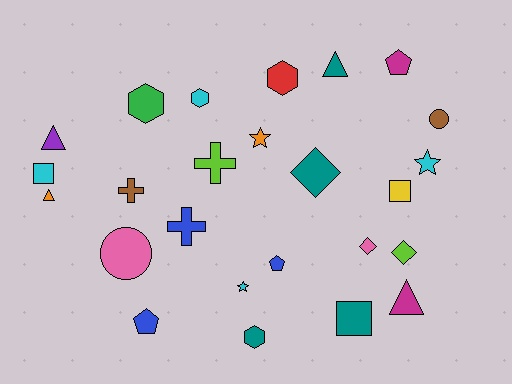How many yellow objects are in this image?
There is 1 yellow object.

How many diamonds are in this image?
There are 3 diamonds.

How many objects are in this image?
There are 25 objects.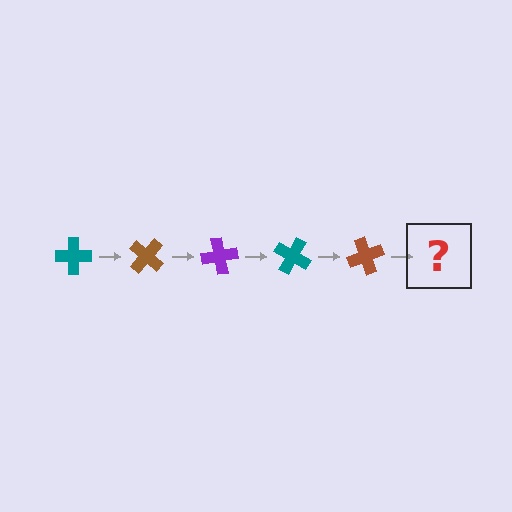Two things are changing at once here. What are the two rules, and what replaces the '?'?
The two rules are that it rotates 40 degrees each step and the color cycles through teal, brown, and purple. The '?' should be a purple cross, rotated 200 degrees from the start.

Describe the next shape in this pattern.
It should be a purple cross, rotated 200 degrees from the start.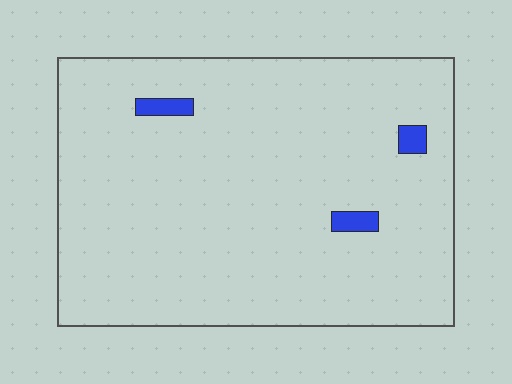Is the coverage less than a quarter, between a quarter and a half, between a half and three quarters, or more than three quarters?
Less than a quarter.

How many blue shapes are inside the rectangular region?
3.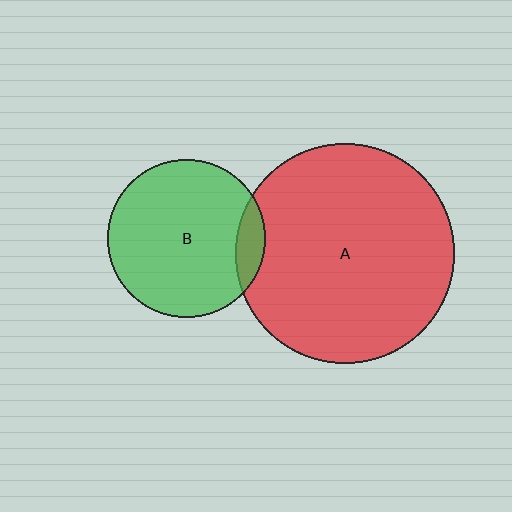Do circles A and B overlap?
Yes.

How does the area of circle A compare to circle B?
Approximately 1.9 times.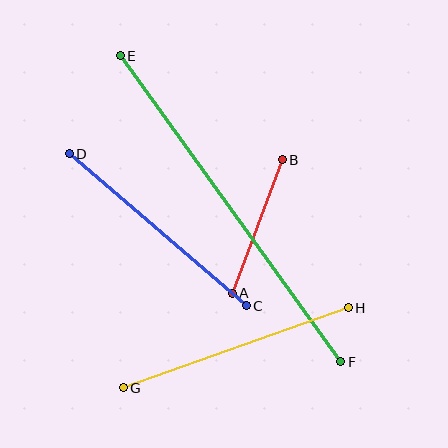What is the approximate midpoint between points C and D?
The midpoint is at approximately (158, 230) pixels.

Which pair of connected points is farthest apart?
Points E and F are farthest apart.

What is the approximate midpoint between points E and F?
The midpoint is at approximately (231, 209) pixels.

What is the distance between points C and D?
The distance is approximately 233 pixels.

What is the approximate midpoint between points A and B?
The midpoint is at approximately (257, 227) pixels.